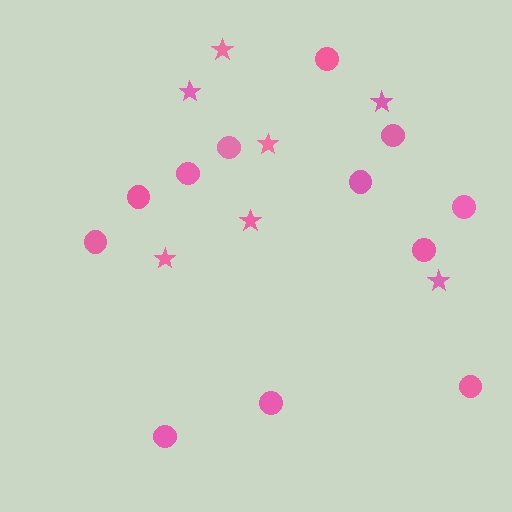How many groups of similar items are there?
There are 2 groups: one group of stars (7) and one group of circles (12).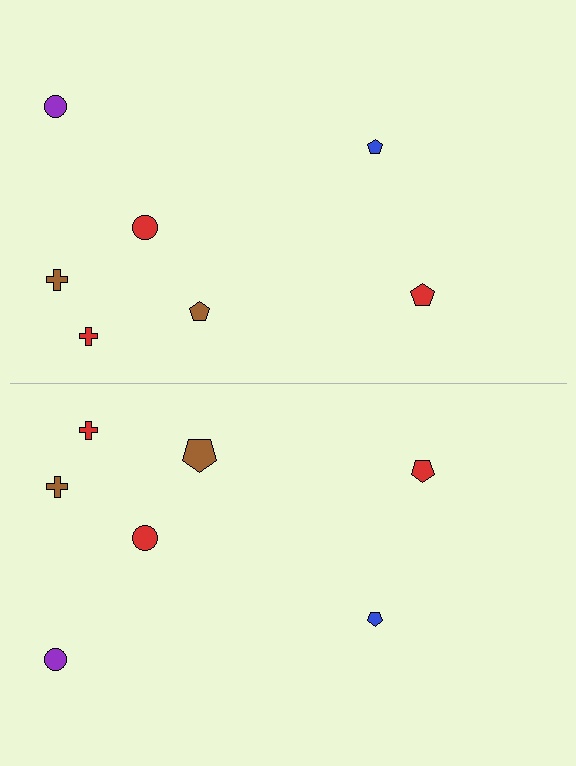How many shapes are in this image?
There are 14 shapes in this image.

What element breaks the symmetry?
The brown pentagon on the bottom side has a different size than its mirror counterpart.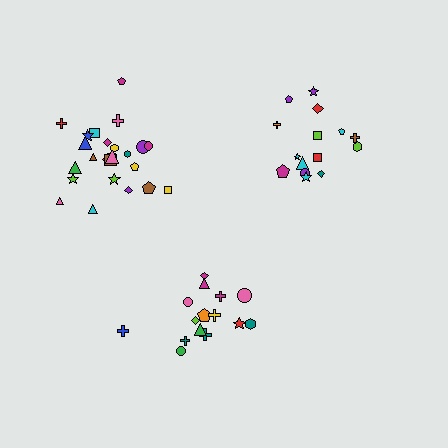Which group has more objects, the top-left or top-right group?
The top-left group.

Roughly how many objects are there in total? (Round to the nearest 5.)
Roughly 55 objects in total.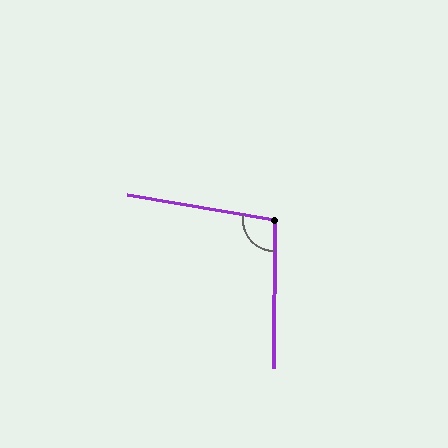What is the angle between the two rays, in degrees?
Approximately 100 degrees.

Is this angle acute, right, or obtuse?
It is obtuse.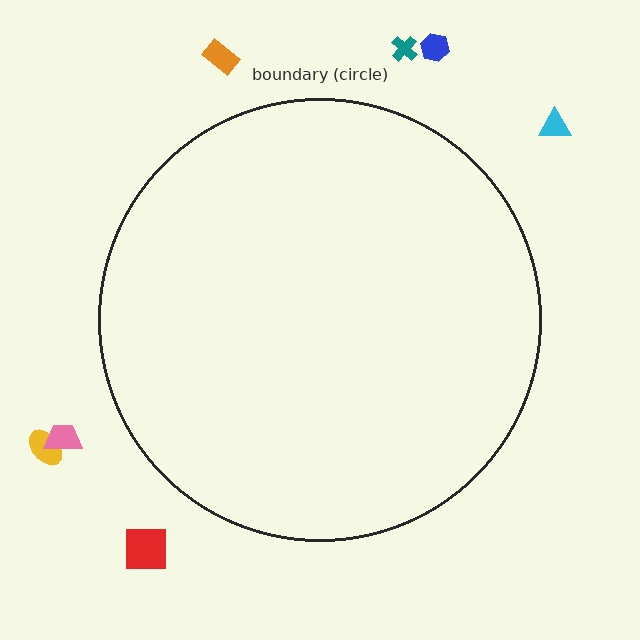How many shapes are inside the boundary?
0 inside, 7 outside.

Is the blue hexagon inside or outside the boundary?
Outside.